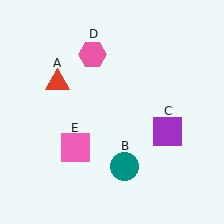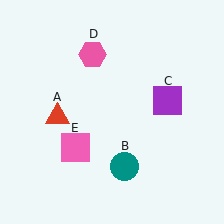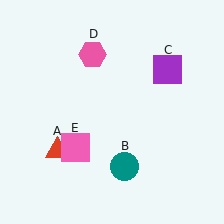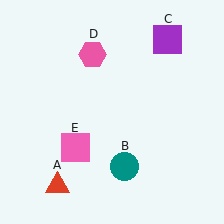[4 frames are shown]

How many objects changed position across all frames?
2 objects changed position: red triangle (object A), purple square (object C).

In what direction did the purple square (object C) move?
The purple square (object C) moved up.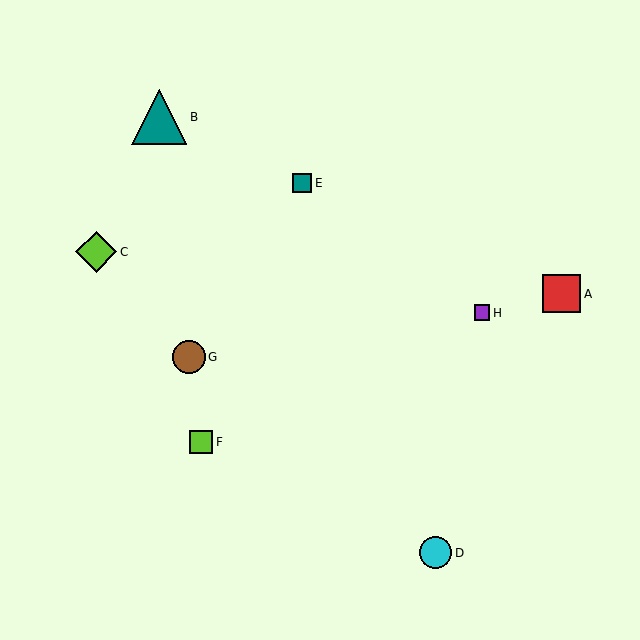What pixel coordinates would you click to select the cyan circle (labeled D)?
Click at (436, 553) to select the cyan circle D.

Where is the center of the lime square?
The center of the lime square is at (201, 442).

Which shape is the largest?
The teal triangle (labeled B) is the largest.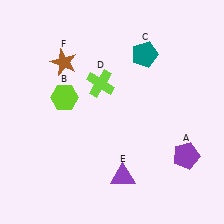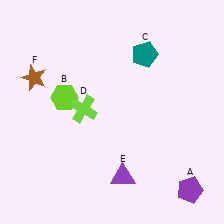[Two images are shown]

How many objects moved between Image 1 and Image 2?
3 objects moved between the two images.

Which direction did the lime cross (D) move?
The lime cross (D) moved down.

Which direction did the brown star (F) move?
The brown star (F) moved left.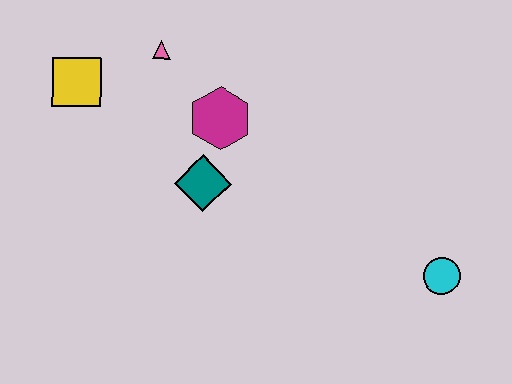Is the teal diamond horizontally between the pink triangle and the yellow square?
No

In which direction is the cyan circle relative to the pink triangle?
The cyan circle is to the right of the pink triangle.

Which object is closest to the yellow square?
The pink triangle is closest to the yellow square.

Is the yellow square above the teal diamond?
Yes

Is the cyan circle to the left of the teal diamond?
No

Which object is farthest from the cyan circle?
The yellow square is farthest from the cyan circle.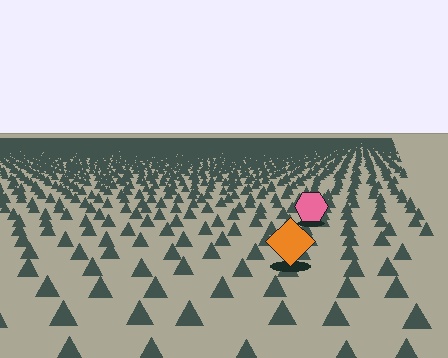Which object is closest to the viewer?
The orange diamond is closest. The texture marks near it are larger and more spread out.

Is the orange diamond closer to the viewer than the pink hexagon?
Yes. The orange diamond is closer — you can tell from the texture gradient: the ground texture is coarser near it.